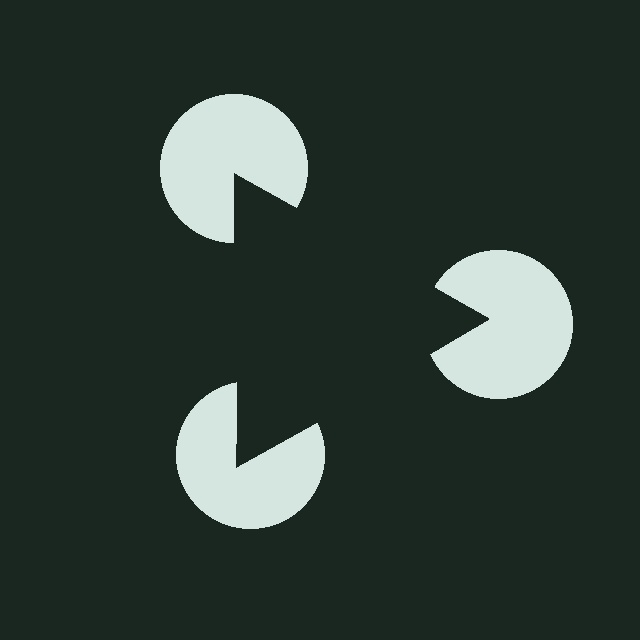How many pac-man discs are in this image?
There are 3 — one at each vertex of the illusory triangle.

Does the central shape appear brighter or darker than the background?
It typically appears slightly darker than the background, even though no actual brightness change is drawn.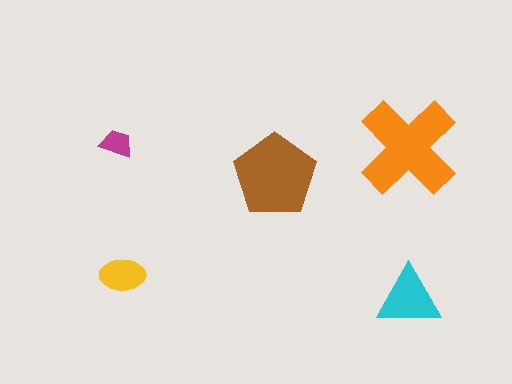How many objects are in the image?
There are 5 objects in the image.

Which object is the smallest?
The magenta trapezoid.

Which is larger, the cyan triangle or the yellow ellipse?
The cyan triangle.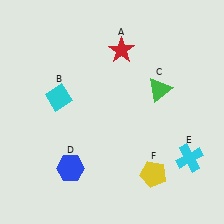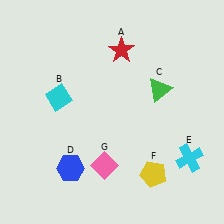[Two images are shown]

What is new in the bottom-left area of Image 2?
A pink diamond (G) was added in the bottom-left area of Image 2.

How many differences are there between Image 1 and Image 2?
There is 1 difference between the two images.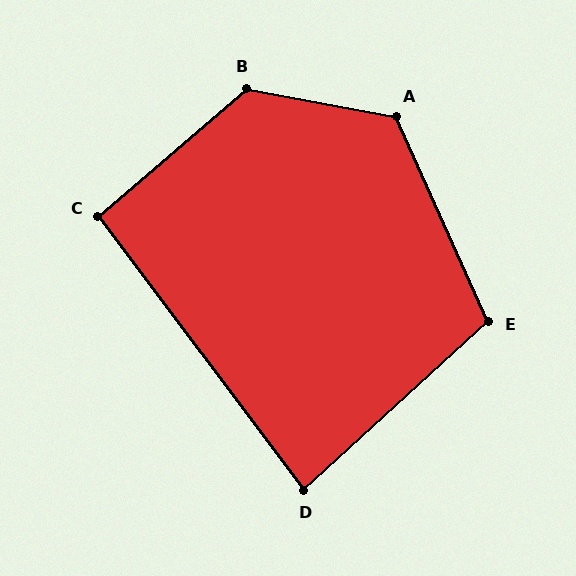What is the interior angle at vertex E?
Approximately 108 degrees (obtuse).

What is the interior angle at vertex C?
Approximately 94 degrees (approximately right).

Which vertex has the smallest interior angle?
D, at approximately 84 degrees.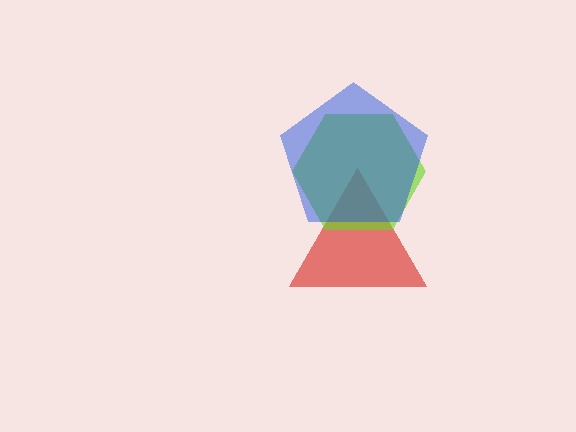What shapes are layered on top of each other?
The layered shapes are: a red triangle, a lime hexagon, a blue pentagon.